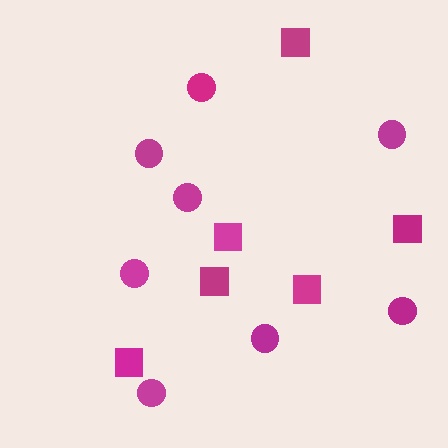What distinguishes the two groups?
There are 2 groups: one group of circles (8) and one group of squares (6).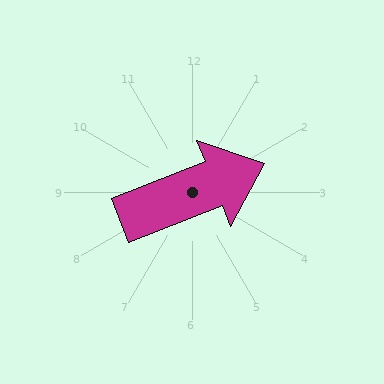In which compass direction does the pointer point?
East.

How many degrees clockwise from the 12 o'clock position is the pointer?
Approximately 69 degrees.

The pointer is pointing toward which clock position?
Roughly 2 o'clock.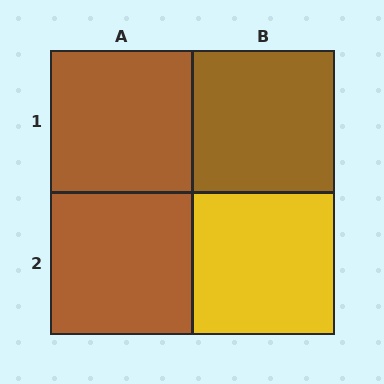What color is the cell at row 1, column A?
Brown.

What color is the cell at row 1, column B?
Brown.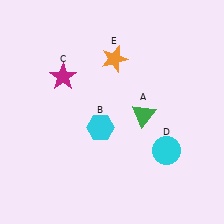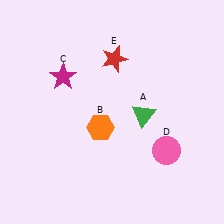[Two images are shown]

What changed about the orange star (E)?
In Image 1, E is orange. In Image 2, it changed to red.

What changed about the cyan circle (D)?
In Image 1, D is cyan. In Image 2, it changed to pink.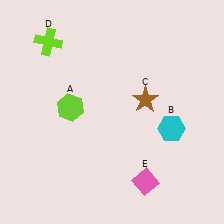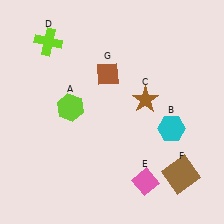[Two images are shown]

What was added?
A brown square (F), a brown diamond (G) were added in Image 2.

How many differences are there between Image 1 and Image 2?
There are 2 differences between the two images.